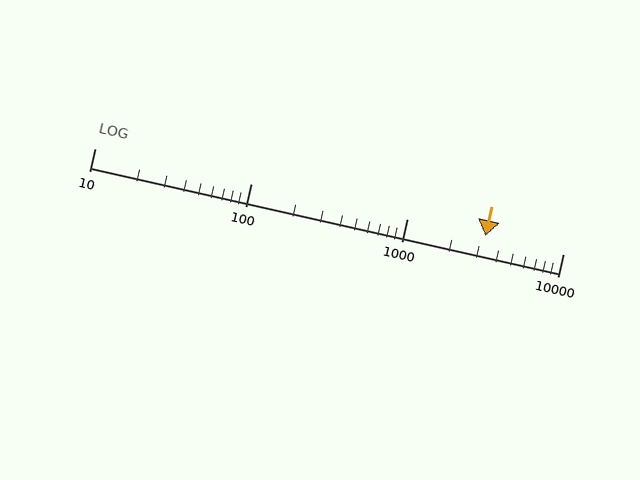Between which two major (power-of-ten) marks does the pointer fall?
The pointer is between 1000 and 10000.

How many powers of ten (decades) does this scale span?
The scale spans 3 decades, from 10 to 10000.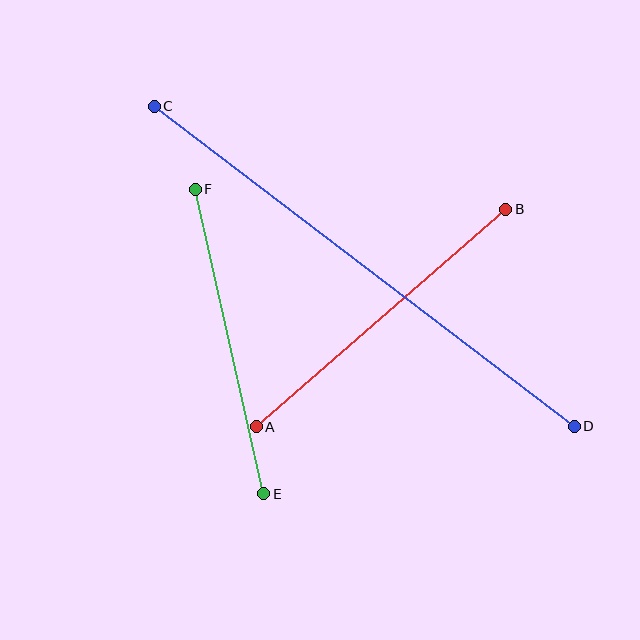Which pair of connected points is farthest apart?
Points C and D are farthest apart.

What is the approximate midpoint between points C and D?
The midpoint is at approximately (364, 266) pixels.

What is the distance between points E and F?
The distance is approximately 312 pixels.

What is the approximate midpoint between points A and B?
The midpoint is at approximately (381, 318) pixels.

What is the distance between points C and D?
The distance is approximately 528 pixels.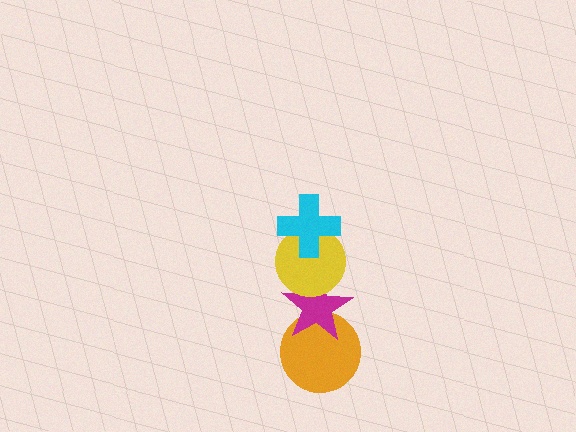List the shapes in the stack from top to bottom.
From top to bottom: the cyan cross, the yellow circle, the magenta star, the orange circle.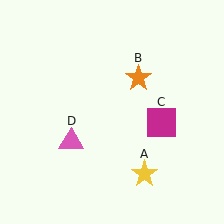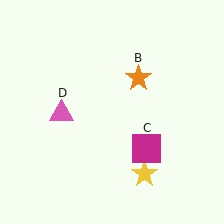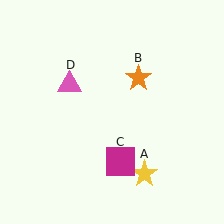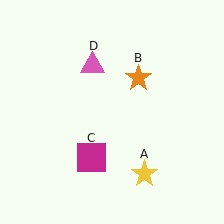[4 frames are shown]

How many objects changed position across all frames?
2 objects changed position: magenta square (object C), pink triangle (object D).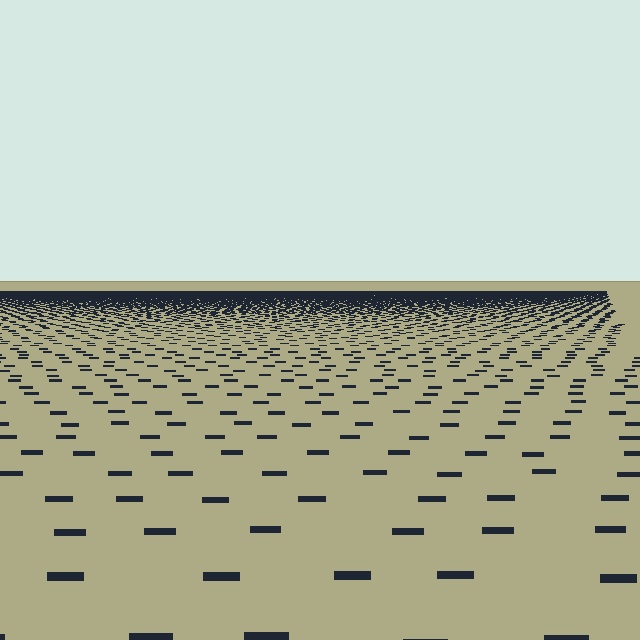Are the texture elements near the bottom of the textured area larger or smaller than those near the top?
Larger. Near the bottom, elements are closer to the viewer and appear at a bigger on-screen size.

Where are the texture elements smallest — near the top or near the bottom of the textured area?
Near the top.